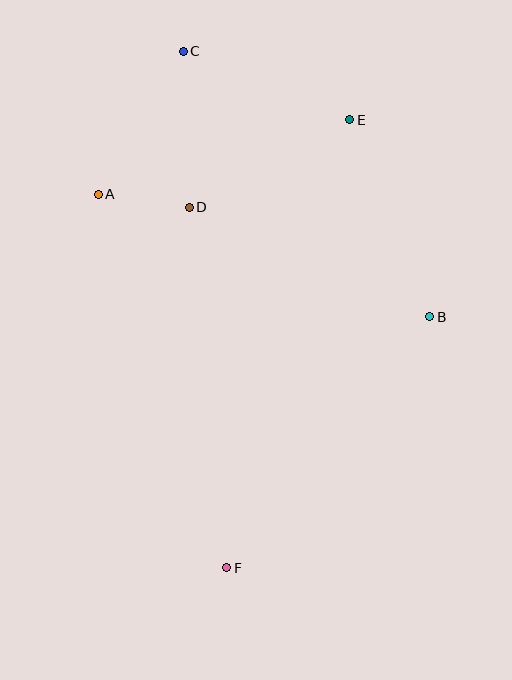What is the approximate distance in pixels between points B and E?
The distance between B and E is approximately 213 pixels.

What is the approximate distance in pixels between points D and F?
The distance between D and F is approximately 362 pixels.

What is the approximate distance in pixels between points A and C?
The distance between A and C is approximately 166 pixels.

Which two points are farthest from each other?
Points C and F are farthest from each other.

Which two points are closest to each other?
Points A and D are closest to each other.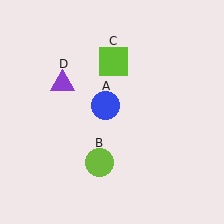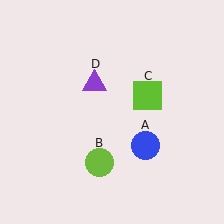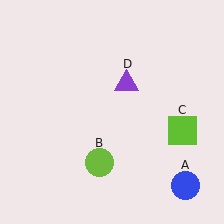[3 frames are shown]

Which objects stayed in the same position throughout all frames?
Lime circle (object B) remained stationary.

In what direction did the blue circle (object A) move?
The blue circle (object A) moved down and to the right.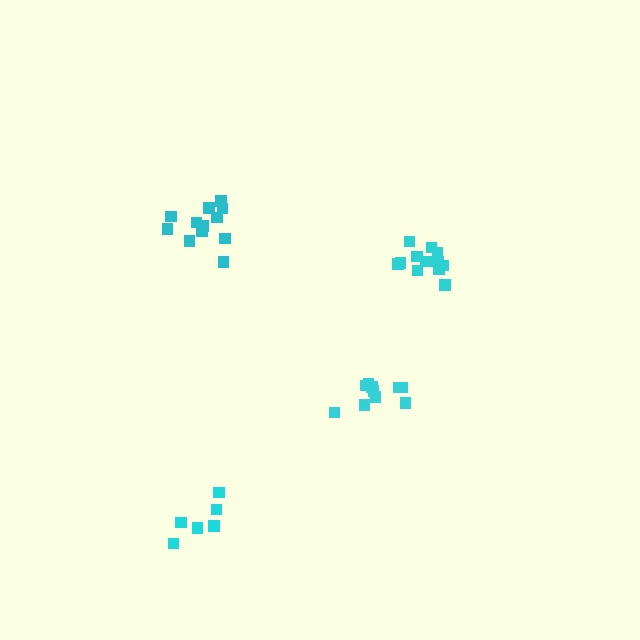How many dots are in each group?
Group 1: 10 dots, Group 2: 6 dots, Group 3: 12 dots, Group 4: 12 dots (40 total).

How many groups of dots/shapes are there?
There are 4 groups.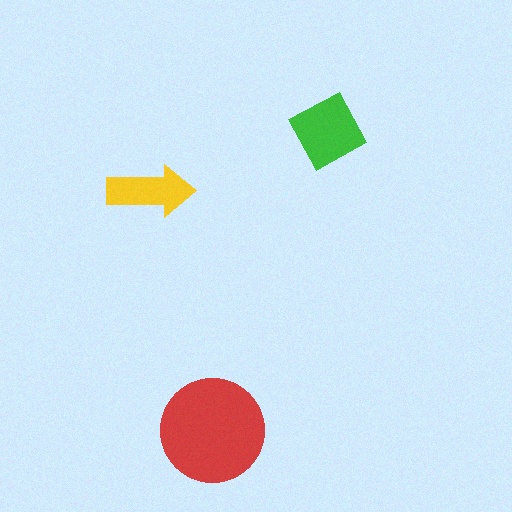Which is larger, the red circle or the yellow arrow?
The red circle.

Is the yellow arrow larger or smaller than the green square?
Smaller.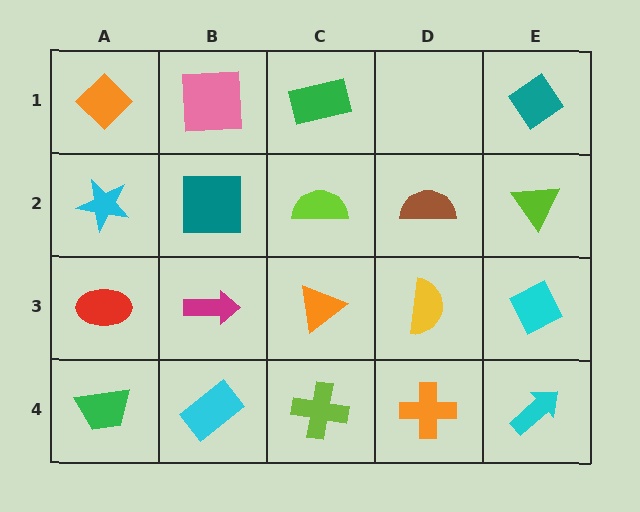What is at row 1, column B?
A pink square.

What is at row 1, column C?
A green rectangle.